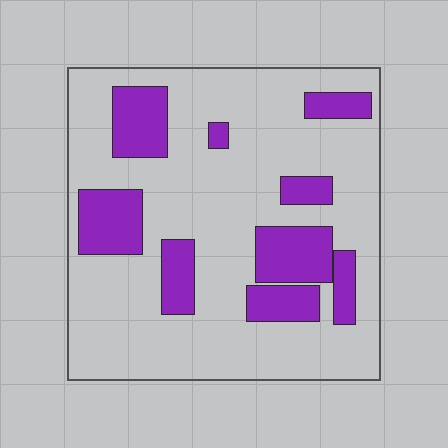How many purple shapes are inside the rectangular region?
9.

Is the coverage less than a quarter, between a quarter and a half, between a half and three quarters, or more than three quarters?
Less than a quarter.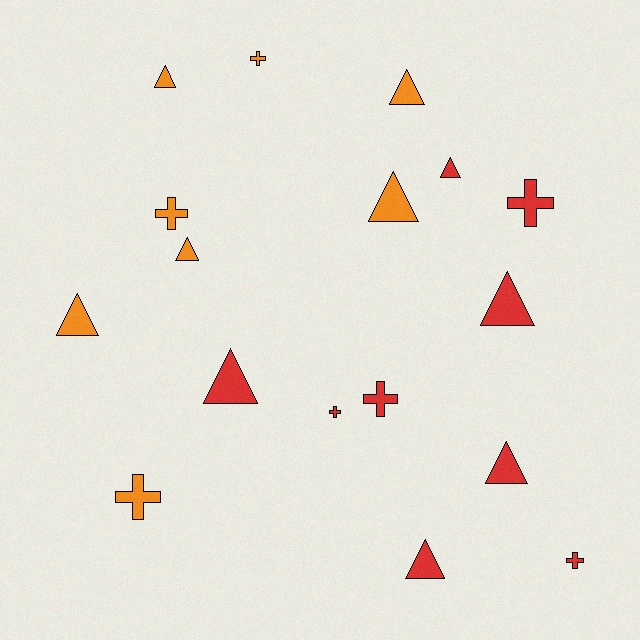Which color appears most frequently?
Red, with 9 objects.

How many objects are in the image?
There are 17 objects.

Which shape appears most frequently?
Triangle, with 10 objects.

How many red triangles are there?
There are 5 red triangles.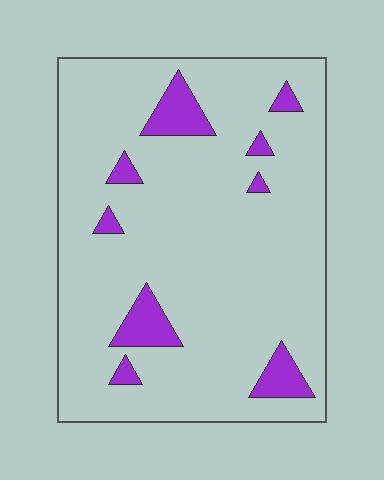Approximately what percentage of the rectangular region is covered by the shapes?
Approximately 10%.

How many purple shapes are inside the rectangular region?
9.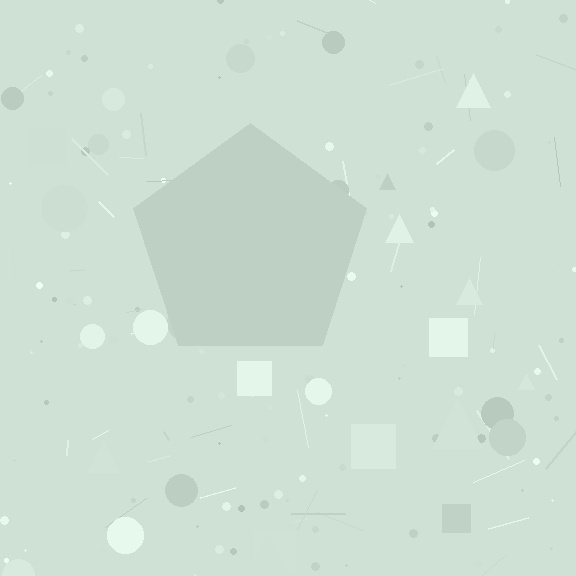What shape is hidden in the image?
A pentagon is hidden in the image.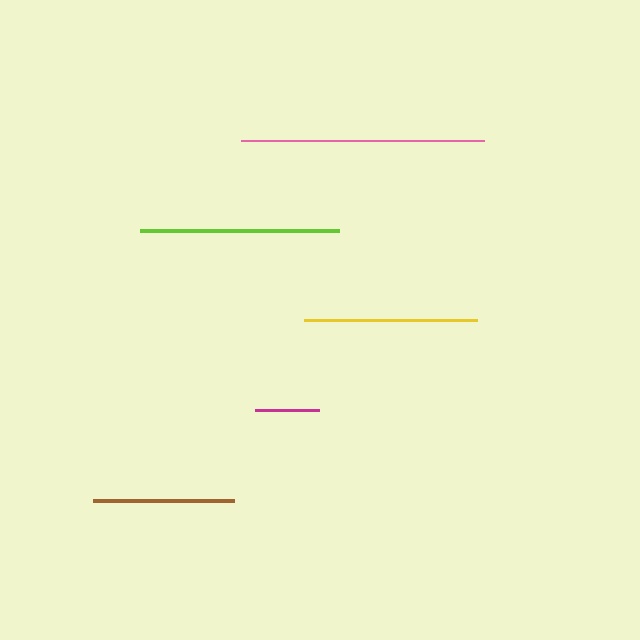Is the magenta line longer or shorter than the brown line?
The brown line is longer than the magenta line.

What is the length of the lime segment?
The lime segment is approximately 200 pixels long.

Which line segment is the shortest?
The magenta line is the shortest at approximately 65 pixels.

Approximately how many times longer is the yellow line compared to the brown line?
The yellow line is approximately 1.2 times the length of the brown line.